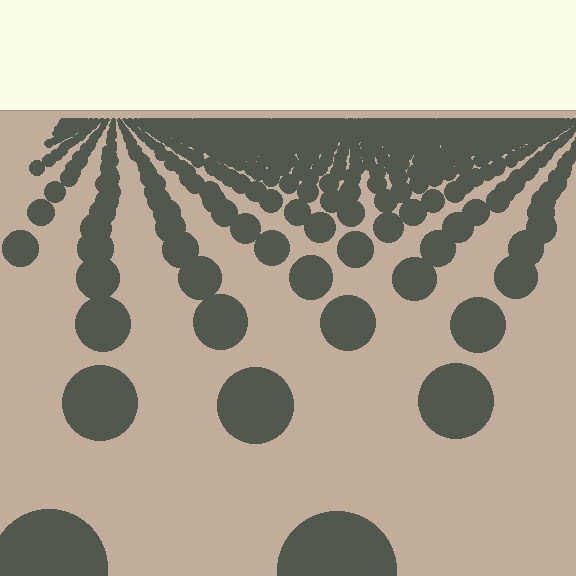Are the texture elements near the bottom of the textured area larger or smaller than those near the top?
Larger. Near the bottom, elements are closer to the viewer and appear at a bigger on-screen size.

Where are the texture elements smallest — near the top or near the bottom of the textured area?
Near the top.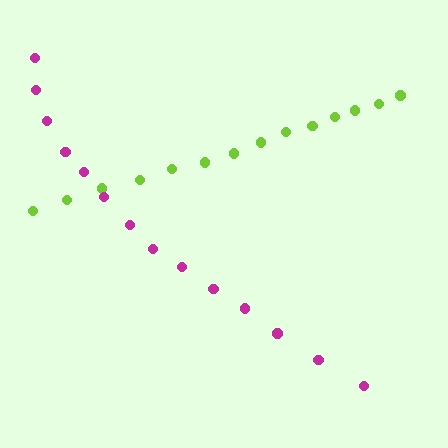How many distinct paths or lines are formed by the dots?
There are 2 distinct paths.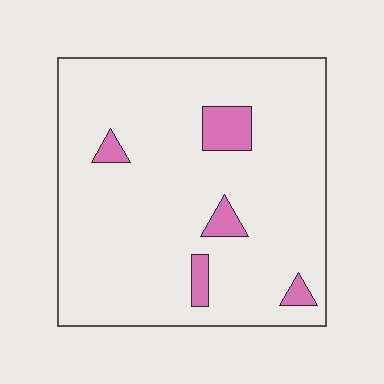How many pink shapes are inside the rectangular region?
5.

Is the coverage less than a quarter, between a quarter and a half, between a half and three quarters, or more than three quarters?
Less than a quarter.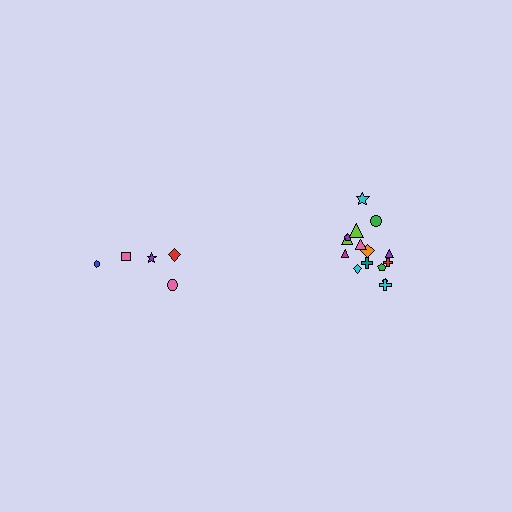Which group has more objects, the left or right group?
The right group.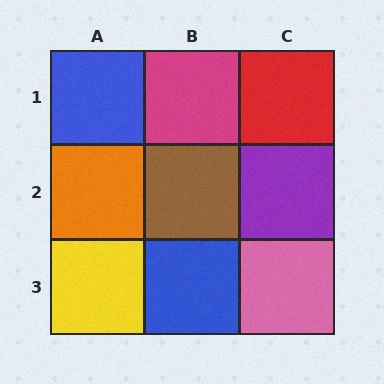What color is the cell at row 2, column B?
Brown.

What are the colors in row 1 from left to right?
Blue, magenta, red.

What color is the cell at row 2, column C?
Purple.